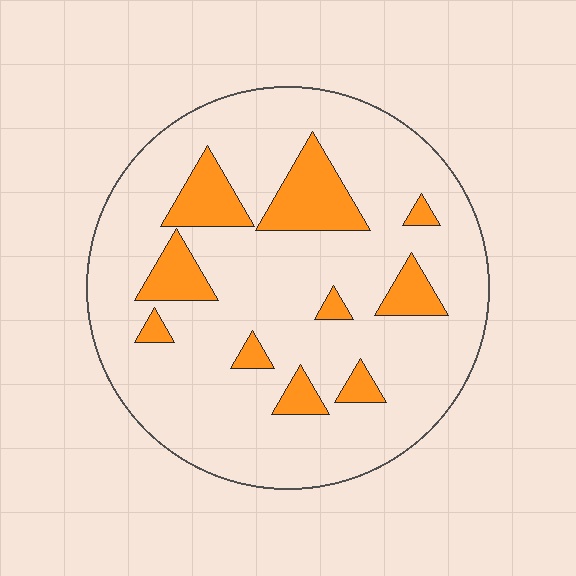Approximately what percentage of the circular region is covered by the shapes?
Approximately 15%.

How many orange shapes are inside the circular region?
10.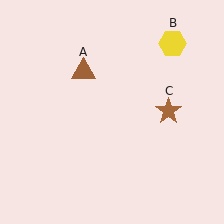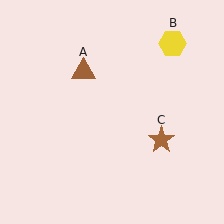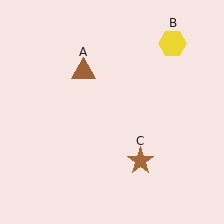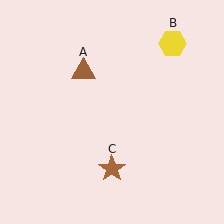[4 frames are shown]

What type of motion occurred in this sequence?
The brown star (object C) rotated clockwise around the center of the scene.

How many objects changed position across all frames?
1 object changed position: brown star (object C).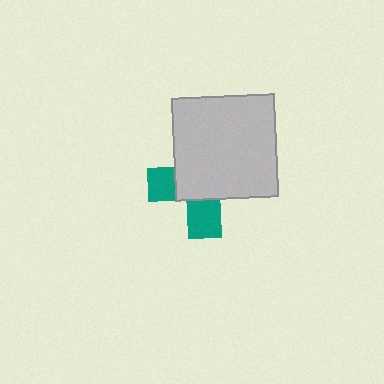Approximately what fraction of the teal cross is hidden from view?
Roughly 65% of the teal cross is hidden behind the light gray square.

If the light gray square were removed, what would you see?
You would see the complete teal cross.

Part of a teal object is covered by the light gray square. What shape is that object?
It is a cross.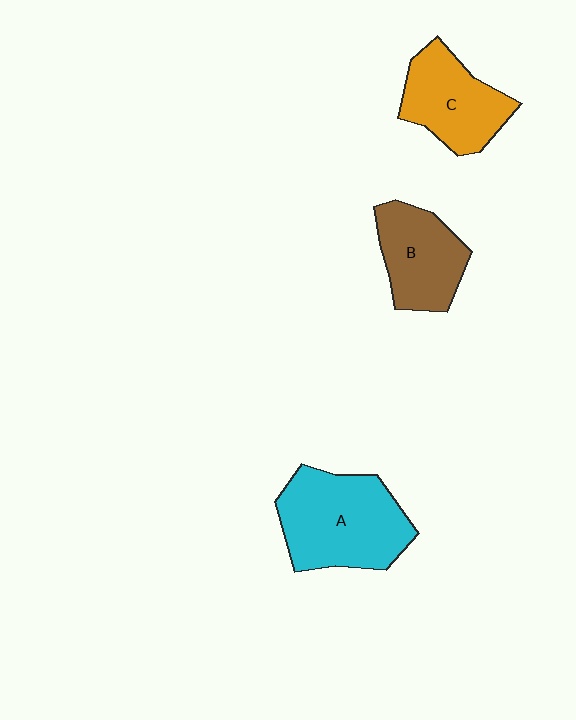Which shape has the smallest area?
Shape B (brown).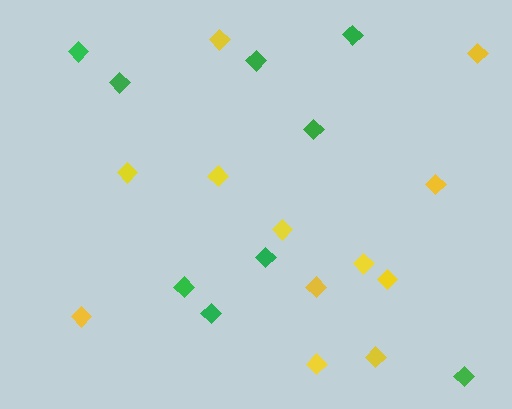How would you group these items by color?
There are 2 groups: one group of green diamonds (9) and one group of yellow diamonds (12).